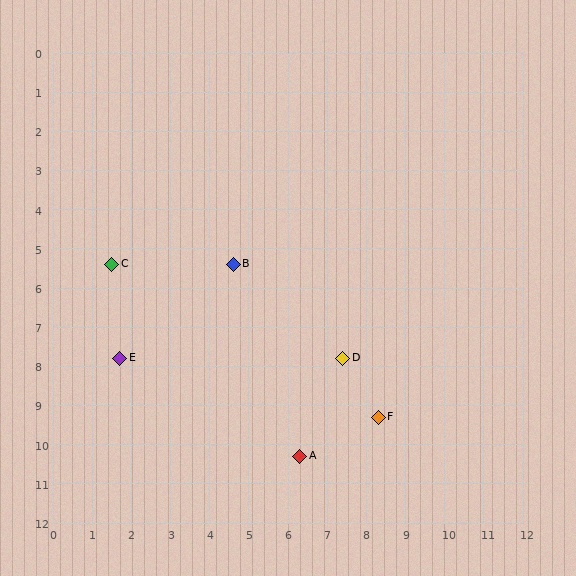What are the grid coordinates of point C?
Point C is at approximately (1.5, 5.4).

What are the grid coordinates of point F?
Point F is at approximately (8.3, 9.3).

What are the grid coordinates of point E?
Point E is at approximately (1.7, 7.8).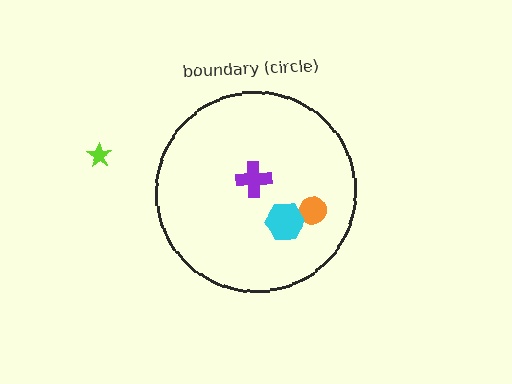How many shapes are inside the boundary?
3 inside, 1 outside.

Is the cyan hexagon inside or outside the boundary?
Inside.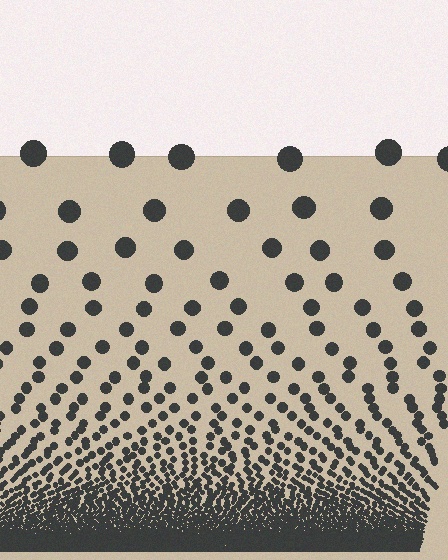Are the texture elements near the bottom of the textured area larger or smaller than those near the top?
Smaller. The gradient is inverted — elements near the bottom are smaller and denser.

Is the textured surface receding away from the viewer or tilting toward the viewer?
The surface appears to tilt toward the viewer. Texture elements get larger and sparser toward the top.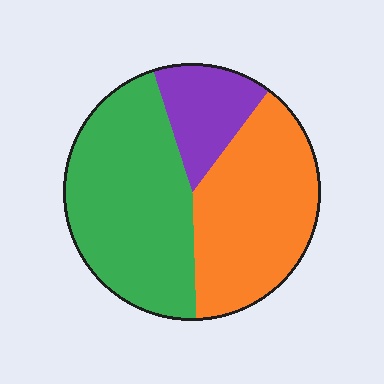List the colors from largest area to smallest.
From largest to smallest: green, orange, purple.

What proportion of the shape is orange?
Orange takes up about two fifths (2/5) of the shape.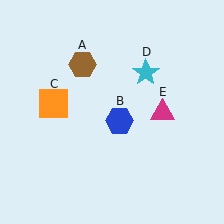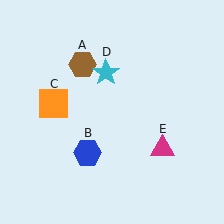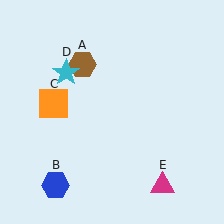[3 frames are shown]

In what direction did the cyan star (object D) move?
The cyan star (object D) moved left.